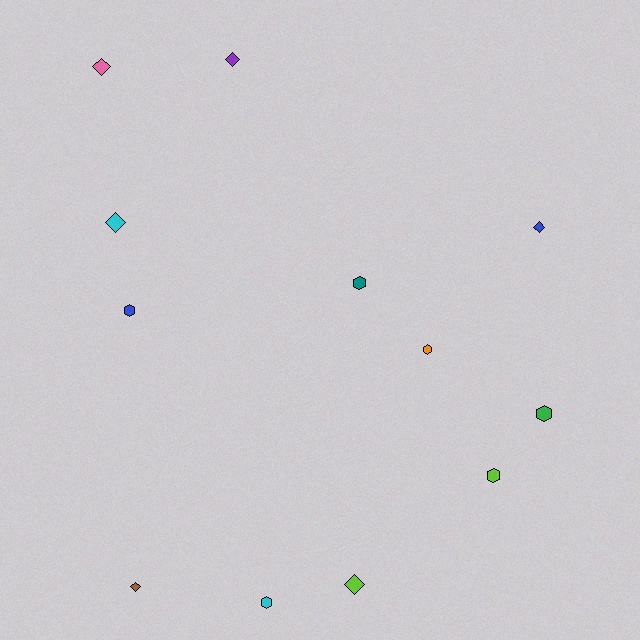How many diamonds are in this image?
There are 6 diamonds.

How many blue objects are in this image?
There are 2 blue objects.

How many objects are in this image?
There are 12 objects.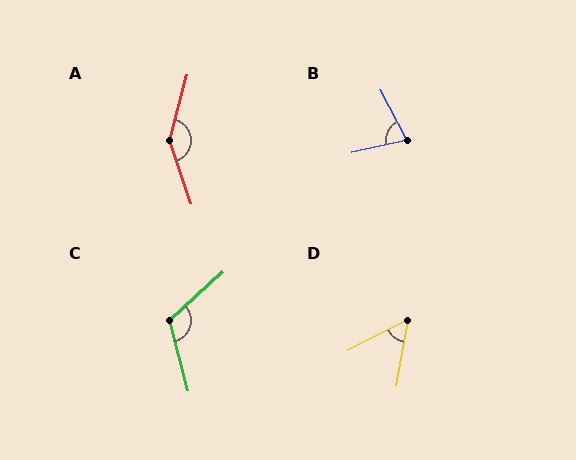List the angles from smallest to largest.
D (53°), B (75°), C (117°), A (147°).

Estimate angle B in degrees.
Approximately 75 degrees.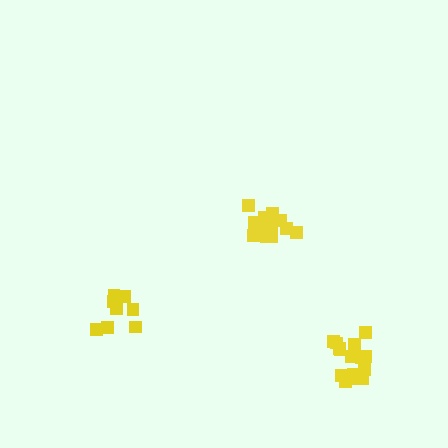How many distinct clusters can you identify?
There are 3 distinct clusters.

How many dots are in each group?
Group 1: 17 dots, Group 2: 11 dots, Group 3: 16 dots (44 total).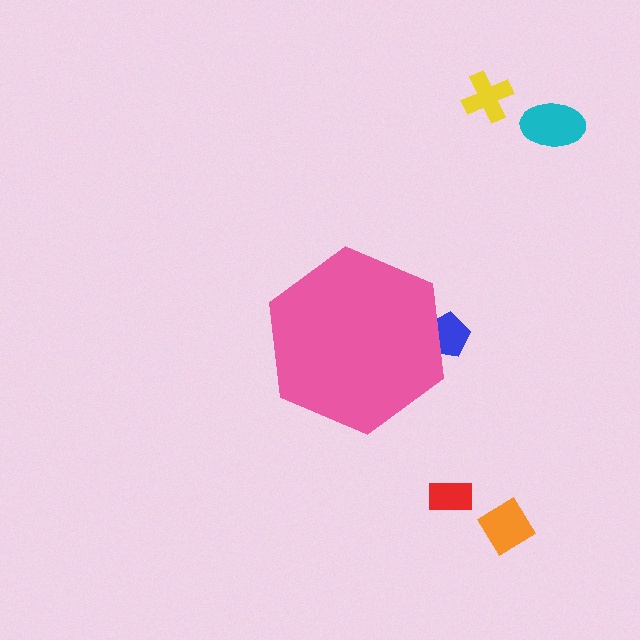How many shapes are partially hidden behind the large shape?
1 shape is partially hidden.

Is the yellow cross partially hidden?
No, the yellow cross is fully visible.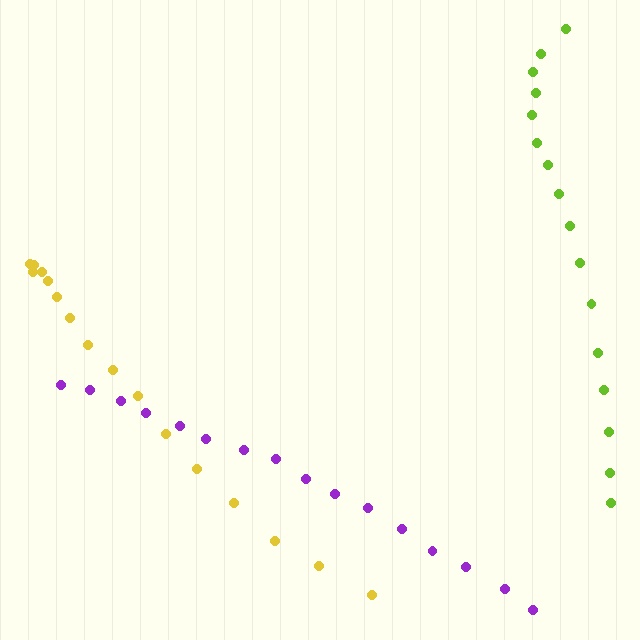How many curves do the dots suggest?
There are 3 distinct paths.